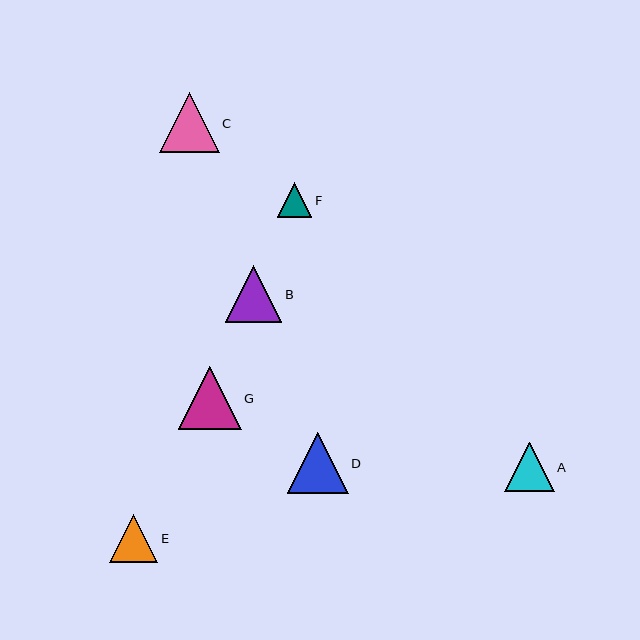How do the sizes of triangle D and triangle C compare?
Triangle D and triangle C are approximately the same size.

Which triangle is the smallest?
Triangle F is the smallest with a size of approximately 35 pixels.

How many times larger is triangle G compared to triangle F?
Triangle G is approximately 1.8 times the size of triangle F.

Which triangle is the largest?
Triangle G is the largest with a size of approximately 63 pixels.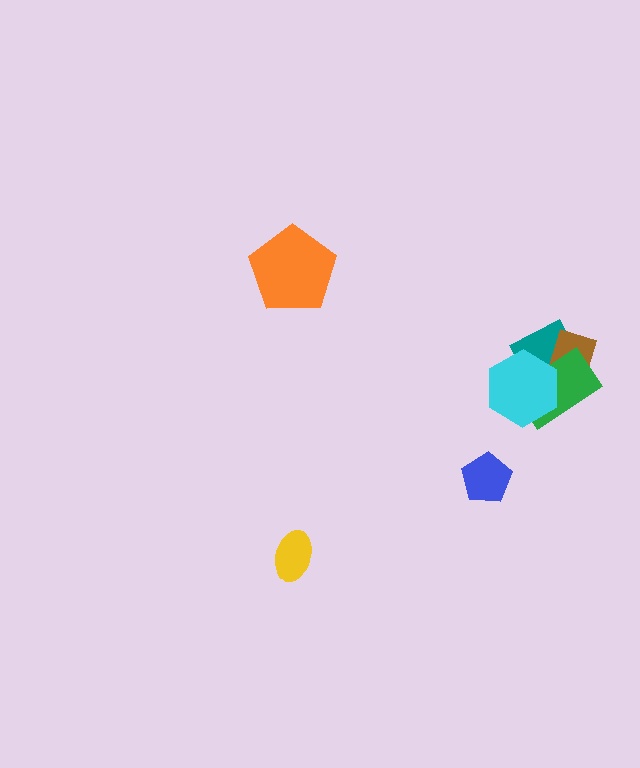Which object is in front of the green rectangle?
The cyan hexagon is in front of the green rectangle.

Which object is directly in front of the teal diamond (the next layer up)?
The brown diamond is directly in front of the teal diamond.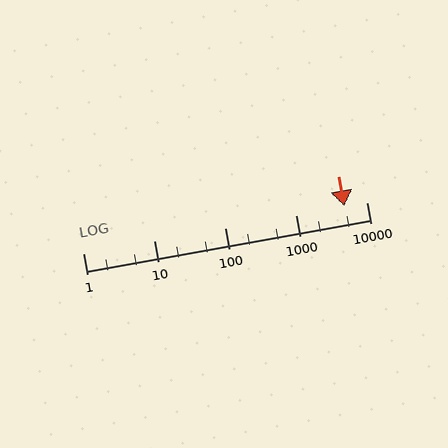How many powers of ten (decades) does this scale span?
The scale spans 4 decades, from 1 to 10000.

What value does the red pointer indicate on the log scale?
The pointer indicates approximately 4800.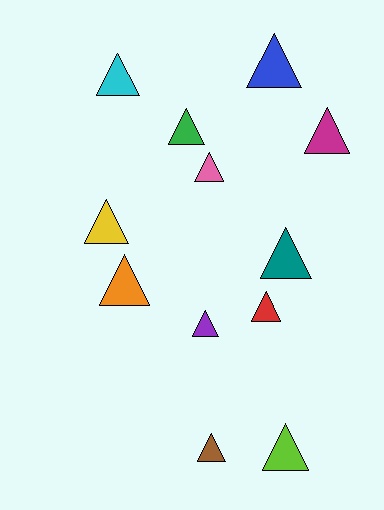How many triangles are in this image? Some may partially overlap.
There are 12 triangles.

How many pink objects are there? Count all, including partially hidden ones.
There is 1 pink object.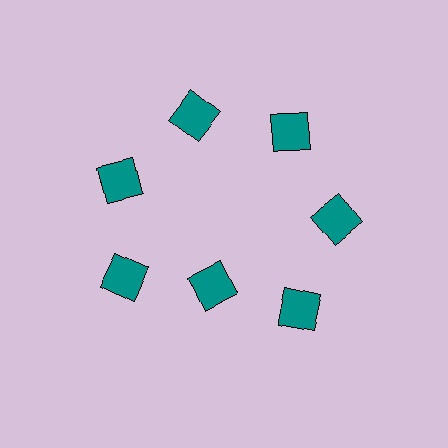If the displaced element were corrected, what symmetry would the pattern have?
It would have 7-fold rotational symmetry — the pattern would map onto itself every 51 degrees.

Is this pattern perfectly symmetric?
No. The 7 teal squares are arranged in a ring, but one element near the 6 o'clock position is pulled inward toward the center, breaking the 7-fold rotational symmetry.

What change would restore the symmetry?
The symmetry would be restored by moving it outward, back onto the ring so that all 7 squares sit at equal angles and equal distance from the center.